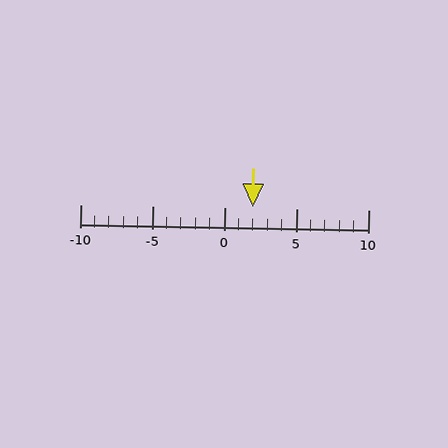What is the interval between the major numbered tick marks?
The major tick marks are spaced 5 units apart.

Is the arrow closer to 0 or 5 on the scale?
The arrow is closer to 0.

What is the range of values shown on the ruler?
The ruler shows values from -10 to 10.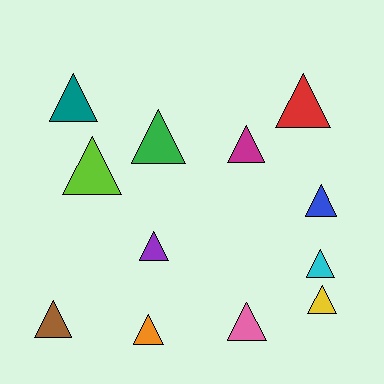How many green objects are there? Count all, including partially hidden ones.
There is 1 green object.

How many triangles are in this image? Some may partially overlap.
There are 12 triangles.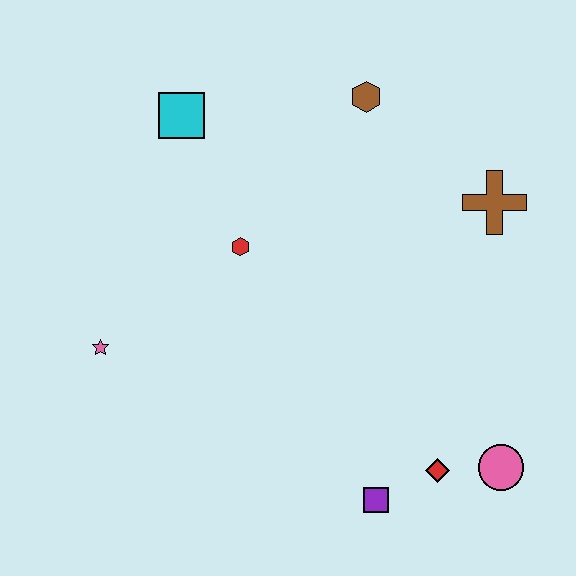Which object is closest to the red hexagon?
The cyan square is closest to the red hexagon.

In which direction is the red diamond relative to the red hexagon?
The red diamond is below the red hexagon.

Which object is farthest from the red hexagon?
The pink circle is farthest from the red hexagon.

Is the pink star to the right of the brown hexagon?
No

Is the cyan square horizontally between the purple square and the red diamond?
No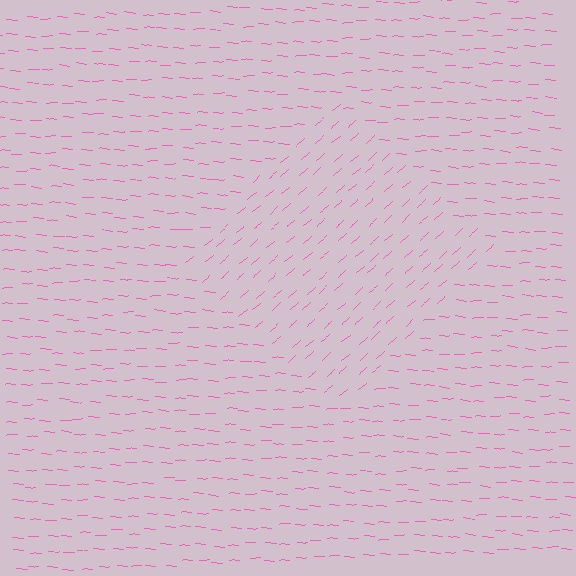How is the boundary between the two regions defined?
The boundary is defined purely by a change in line orientation (approximately 45 degrees difference). All lines are the same color and thickness.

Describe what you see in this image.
The image is filled with small pink line segments. A diamond region in the image has lines oriented differently from the surrounding lines, creating a visible texture boundary.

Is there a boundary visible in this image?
Yes, there is a texture boundary formed by a change in line orientation.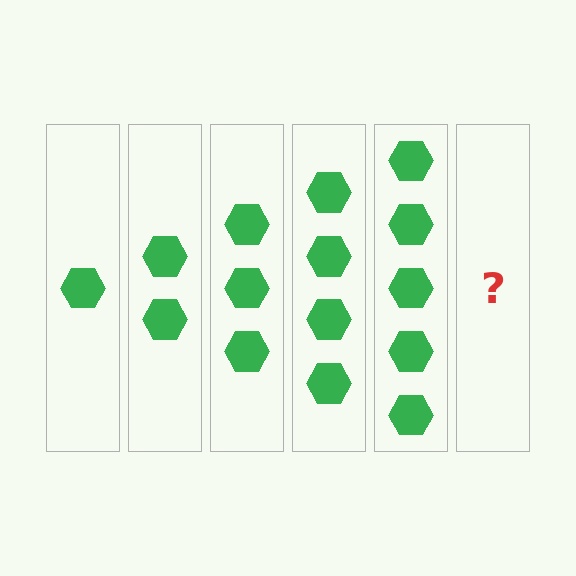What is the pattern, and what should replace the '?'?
The pattern is that each step adds one more hexagon. The '?' should be 6 hexagons.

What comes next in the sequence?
The next element should be 6 hexagons.